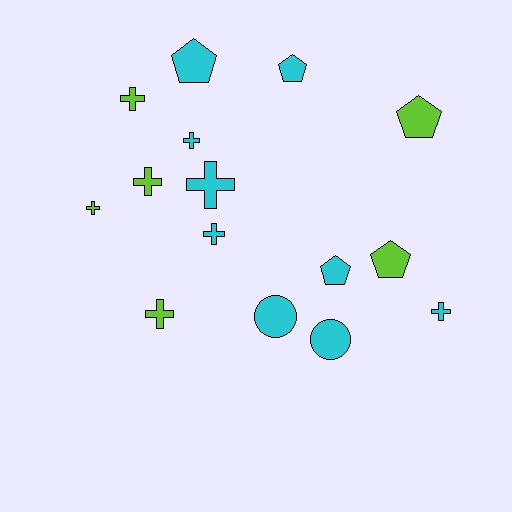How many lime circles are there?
There are no lime circles.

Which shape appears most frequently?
Cross, with 8 objects.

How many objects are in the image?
There are 15 objects.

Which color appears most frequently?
Cyan, with 9 objects.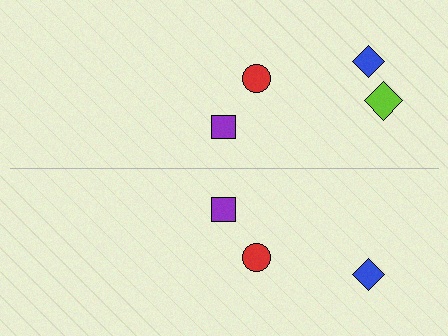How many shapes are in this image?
There are 7 shapes in this image.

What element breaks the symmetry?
A lime diamond is missing from the bottom side.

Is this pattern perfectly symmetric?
No, the pattern is not perfectly symmetric. A lime diamond is missing from the bottom side.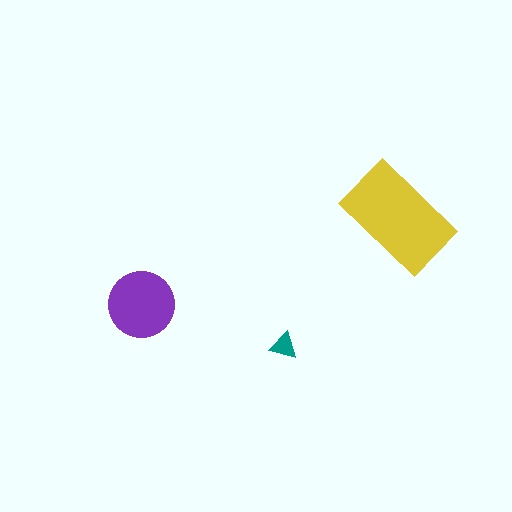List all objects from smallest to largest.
The teal triangle, the purple circle, the yellow rectangle.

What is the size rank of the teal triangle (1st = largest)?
3rd.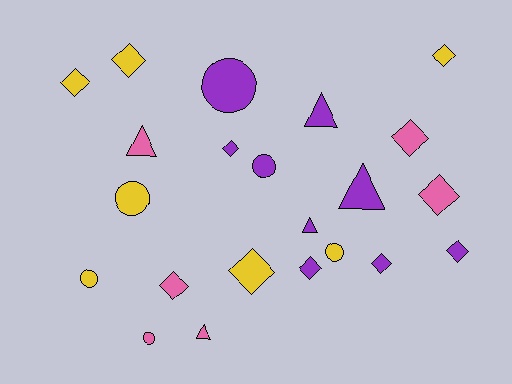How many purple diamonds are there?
There are 4 purple diamonds.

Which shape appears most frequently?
Diamond, with 11 objects.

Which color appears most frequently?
Purple, with 9 objects.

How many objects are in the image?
There are 22 objects.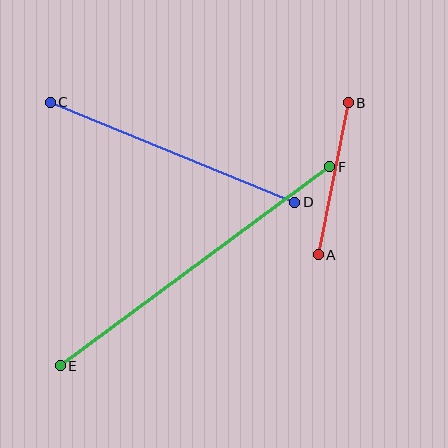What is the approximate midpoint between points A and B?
The midpoint is at approximately (333, 179) pixels.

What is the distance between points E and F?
The distance is approximately 335 pixels.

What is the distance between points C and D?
The distance is approximately 264 pixels.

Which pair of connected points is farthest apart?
Points E and F are farthest apart.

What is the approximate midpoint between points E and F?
The midpoint is at approximately (195, 266) pixels.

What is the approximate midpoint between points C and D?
The midpoint is at approximately (173, 152) pixels.